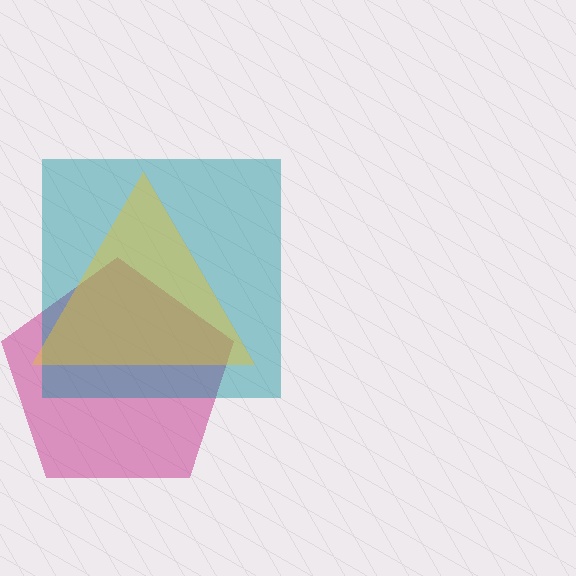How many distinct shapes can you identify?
There are 3 distinct shapes: a magenta pentagon, a teal square, a yellow triangle.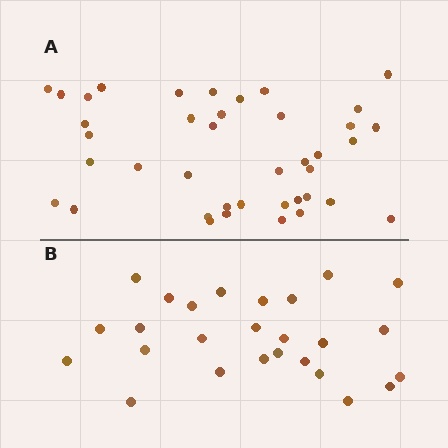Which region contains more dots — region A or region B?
Region A (the top region) has more dots.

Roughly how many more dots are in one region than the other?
Region A has approximately 15 more dots than region B.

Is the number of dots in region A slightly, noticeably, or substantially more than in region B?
Region A has substantially more. The ratio is roughly 1.5 to 1.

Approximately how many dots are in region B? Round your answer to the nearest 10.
About 30 dots. (The exact count is 26, which rounds to 30.)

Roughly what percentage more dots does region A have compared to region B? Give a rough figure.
About 55% more.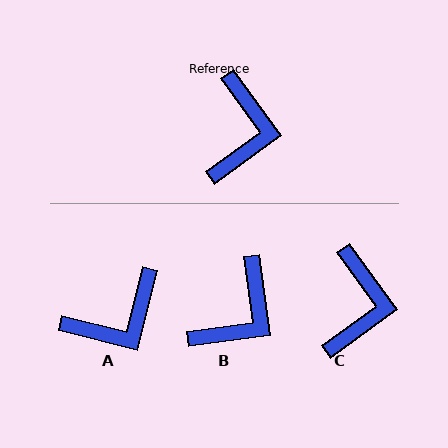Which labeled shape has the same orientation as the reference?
C.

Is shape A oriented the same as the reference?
No, it is off by about 50 degrees.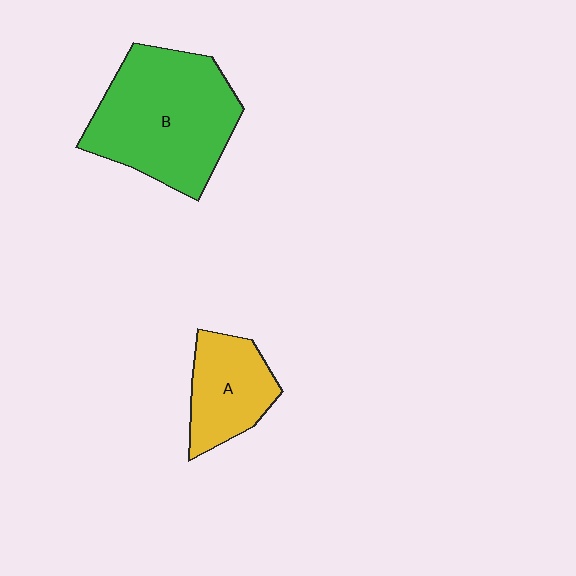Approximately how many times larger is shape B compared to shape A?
Approximately 2.0 times.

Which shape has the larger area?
Shape B (green).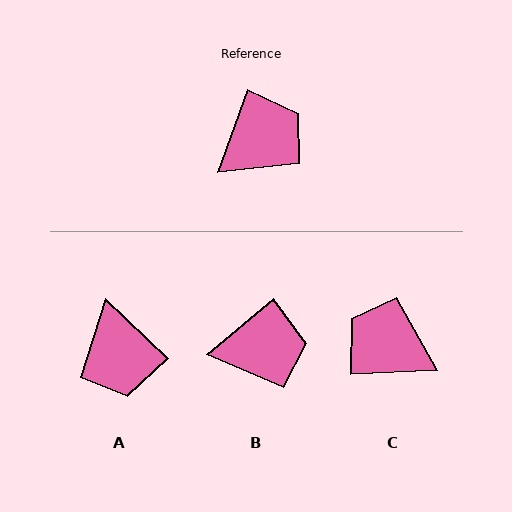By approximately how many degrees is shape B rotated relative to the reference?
Approximately 29 degrees clockwise.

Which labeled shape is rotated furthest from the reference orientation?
A, about 114 degrees away.